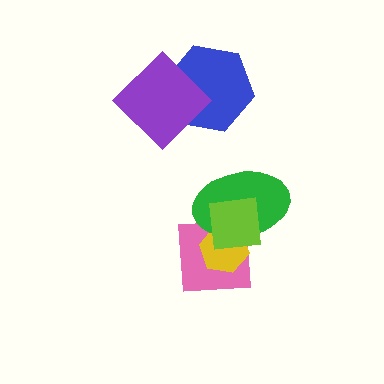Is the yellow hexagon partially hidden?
Yes, it is partially covered by another shape.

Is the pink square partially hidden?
Yes, it is partially covered by another shape.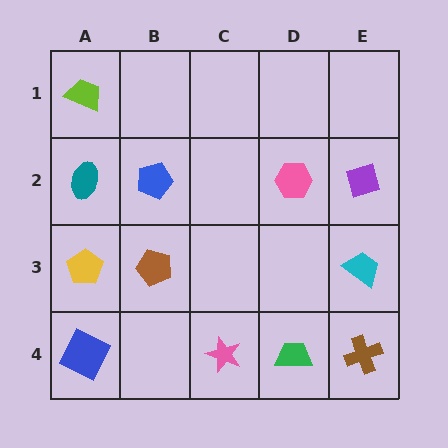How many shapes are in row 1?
1 shape.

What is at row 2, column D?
A pink hexagon.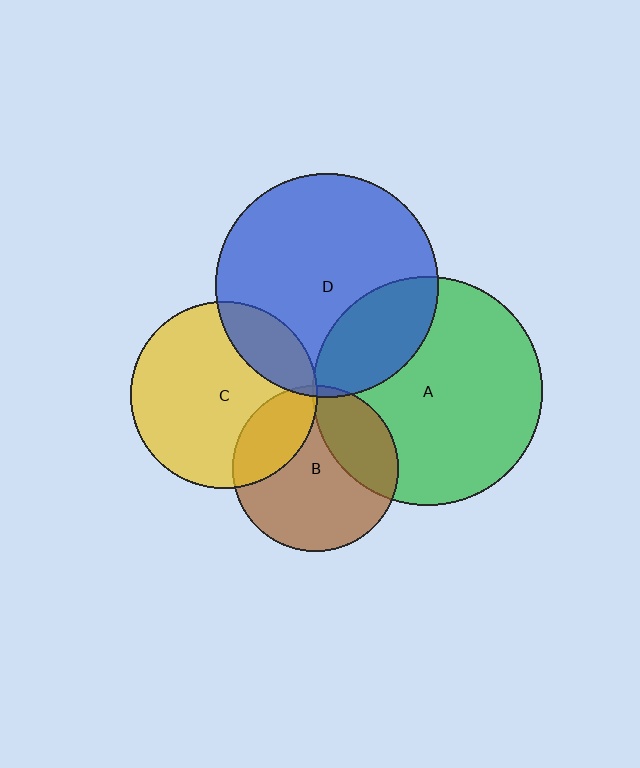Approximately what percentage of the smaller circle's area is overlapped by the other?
Approximately 5%.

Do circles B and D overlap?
Yes.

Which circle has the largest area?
Circle A (green).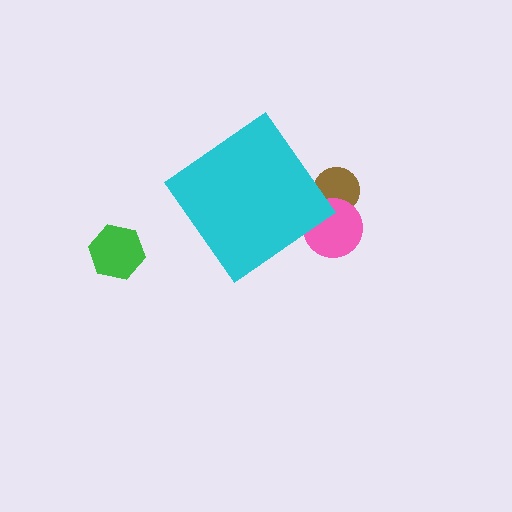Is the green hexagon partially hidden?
No, the green hexagon is fully visible.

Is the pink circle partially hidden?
Yes, the pink circle is partially hidden behind the cyan diamond.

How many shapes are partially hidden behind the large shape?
2 shapes are partially hidden.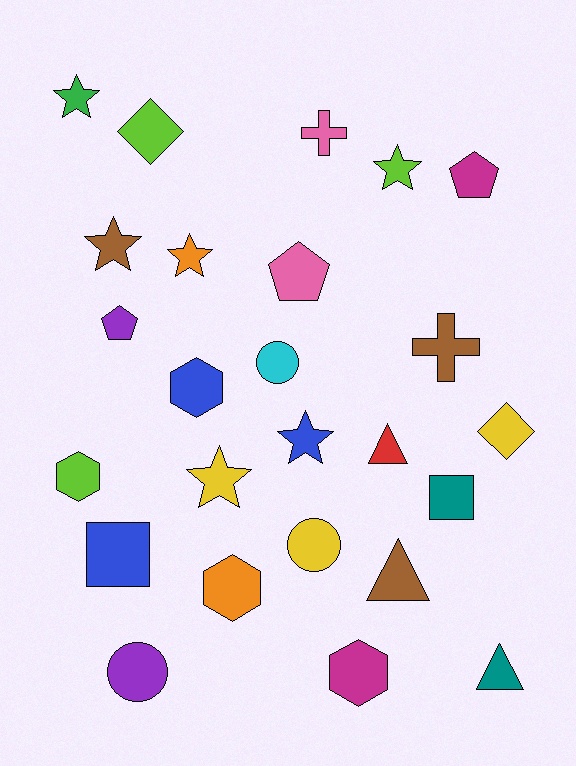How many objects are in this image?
There are 25 objects.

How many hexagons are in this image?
There are 4 hexagons.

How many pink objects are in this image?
There are 2 pink objects.